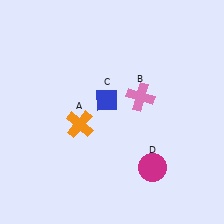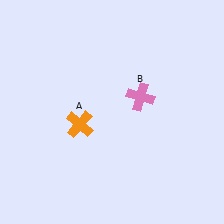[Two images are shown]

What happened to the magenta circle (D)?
The magenta circle (D) was removed in Image 2. It was in the bottom-right area of Image 1.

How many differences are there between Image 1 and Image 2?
There are 2 differences between the two images.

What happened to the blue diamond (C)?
The blue diamond (C) was removed in Image 2. It was in the top-left area of Image 1.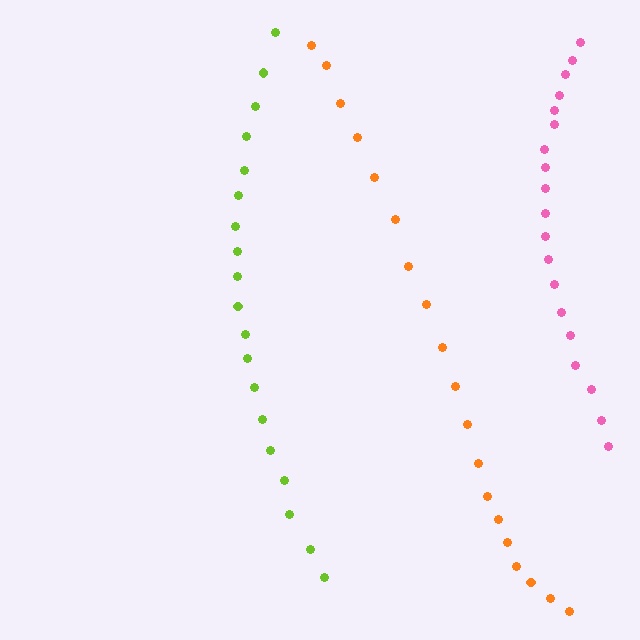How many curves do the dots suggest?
There are 3 distinct paths.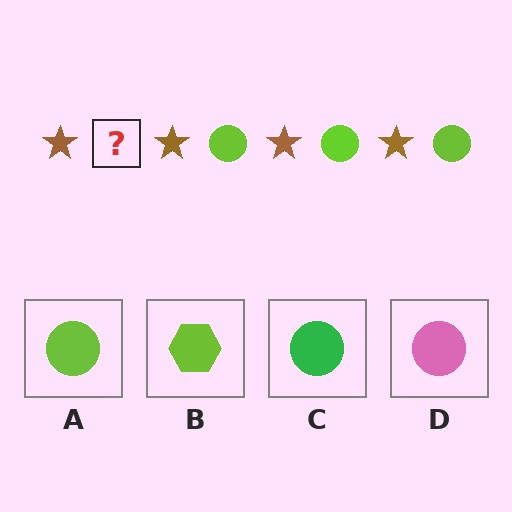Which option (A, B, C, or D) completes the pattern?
A.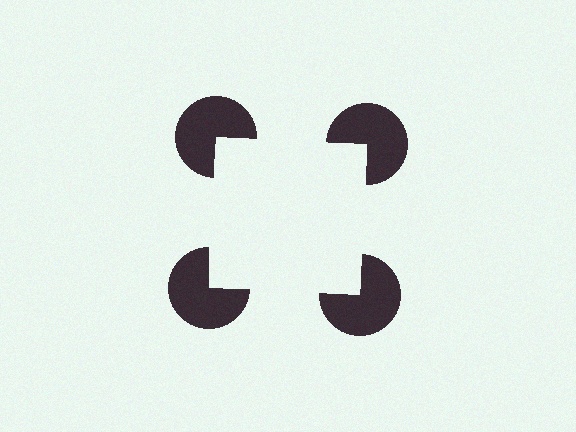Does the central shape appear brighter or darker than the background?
It typically appears slightly brighter than the background, even though no actual brightness change is drawn.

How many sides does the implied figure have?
4 sides.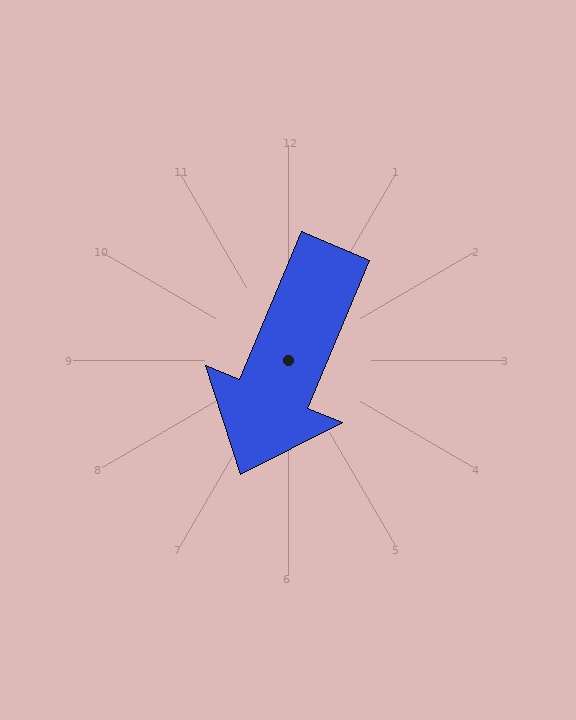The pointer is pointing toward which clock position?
Roughly 7 o'clock.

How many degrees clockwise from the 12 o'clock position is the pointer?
Approximately 203 degrees.